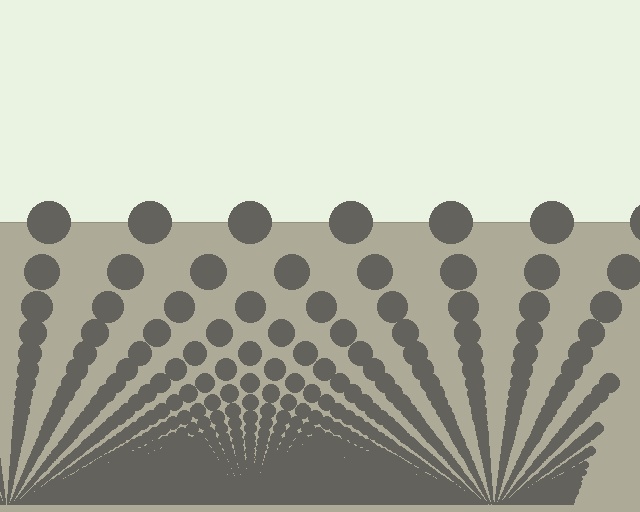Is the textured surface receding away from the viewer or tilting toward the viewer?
The surface appears to tilt toward the viewer. Texture elements get larger and sparser toward the top.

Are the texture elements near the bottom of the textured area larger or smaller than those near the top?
Smaller. The gradient is inverted — elements near the bottom are smaller and denser.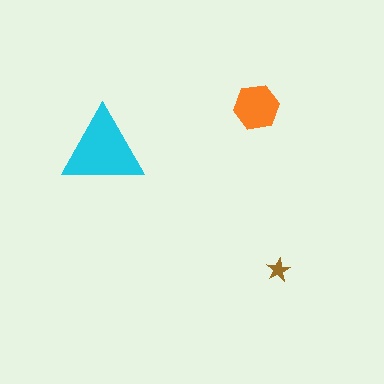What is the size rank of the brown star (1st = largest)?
3rd.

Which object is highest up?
The orange hexagon is topmost.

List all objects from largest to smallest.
The cyan triangle, the orange hexagon, the brown star.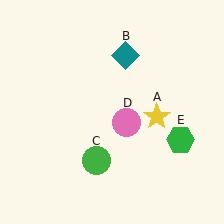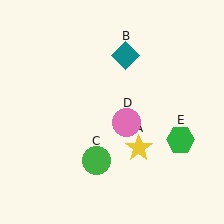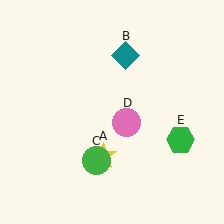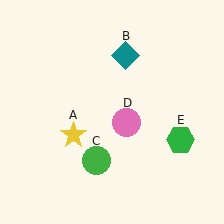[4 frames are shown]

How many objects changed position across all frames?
1 object changed position: yellow star (object A).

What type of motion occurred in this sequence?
The yellow star (object A) rotated clockwise around the center of the scene.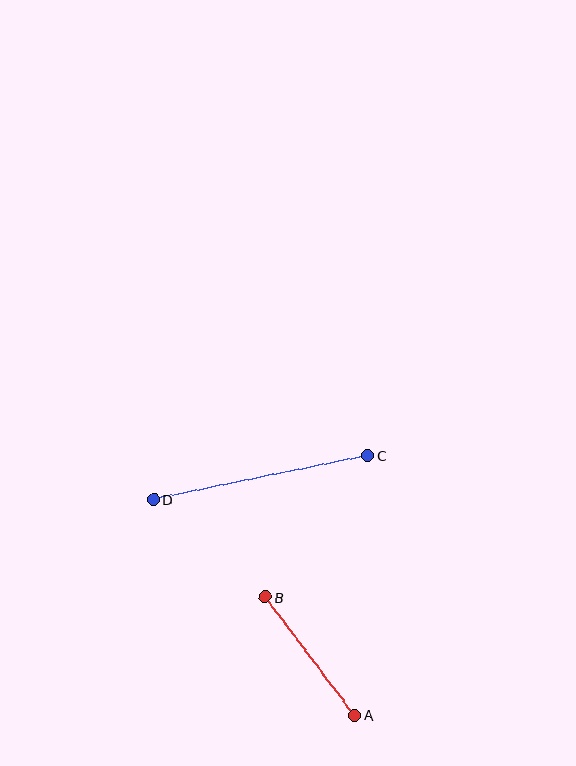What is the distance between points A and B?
The distance is approximately 148 pixels.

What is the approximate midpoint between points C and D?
The midpoint is at approximately (261, 477) pixels.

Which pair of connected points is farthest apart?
Points C and D are farthest apart.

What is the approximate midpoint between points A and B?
The midpoint is at approximately (310, 656) pixels.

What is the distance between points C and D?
The distance is approximately 219 pixels.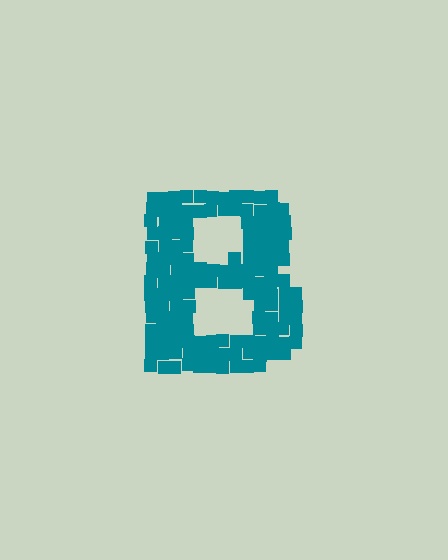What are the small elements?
The small elements are squares.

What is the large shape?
The large shape is the letter B.